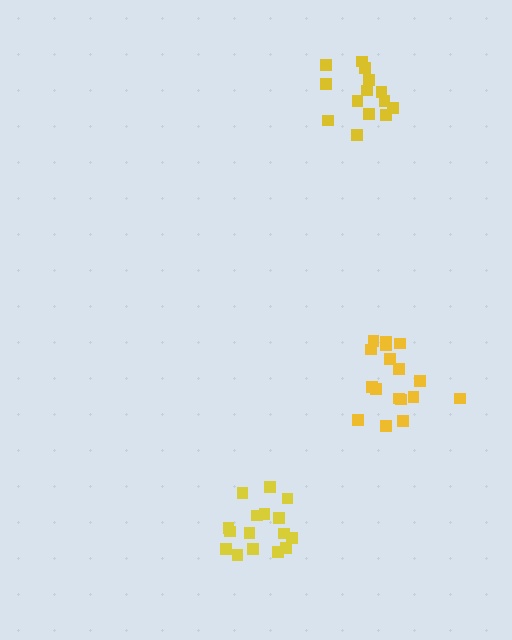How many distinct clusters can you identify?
There are 3 distinct clusters.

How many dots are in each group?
Group 1: 17 dots, Group 2: 16 dots, Group 3: 14 dots (47 total).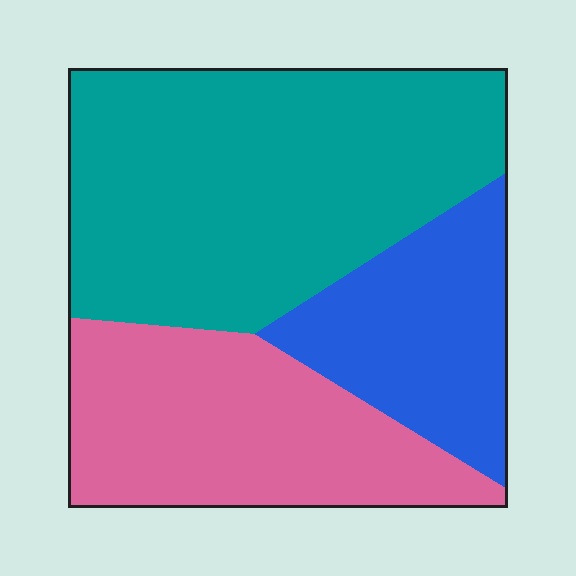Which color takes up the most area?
Teal, at roughly 50%.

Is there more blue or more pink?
Pink.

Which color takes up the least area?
Blue, at roughly 20%.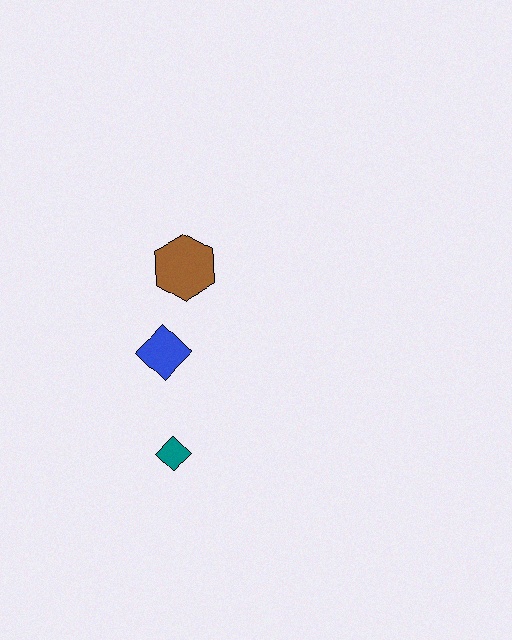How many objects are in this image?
There are 3 objects.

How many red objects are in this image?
There are no red objects.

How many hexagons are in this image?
There is 1 hexagon.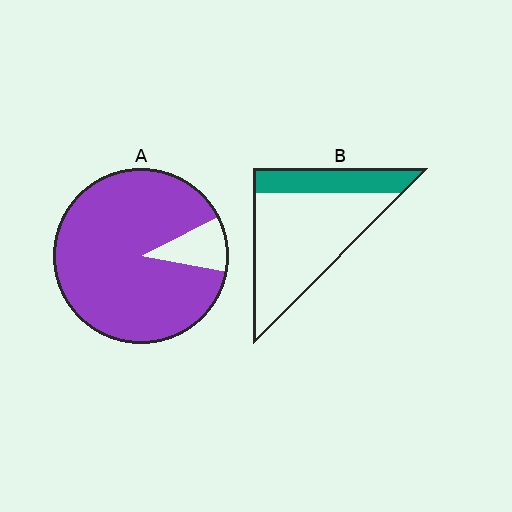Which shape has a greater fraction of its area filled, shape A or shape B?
Shape A.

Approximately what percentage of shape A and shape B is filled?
A is approximately 90% and B is approximately 25%.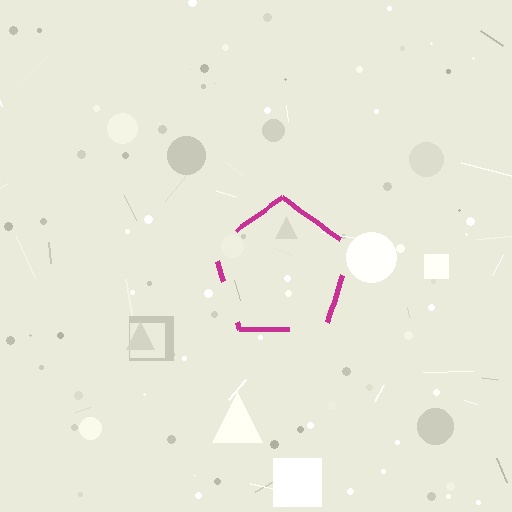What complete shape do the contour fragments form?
The contour fragments form a pentagon.